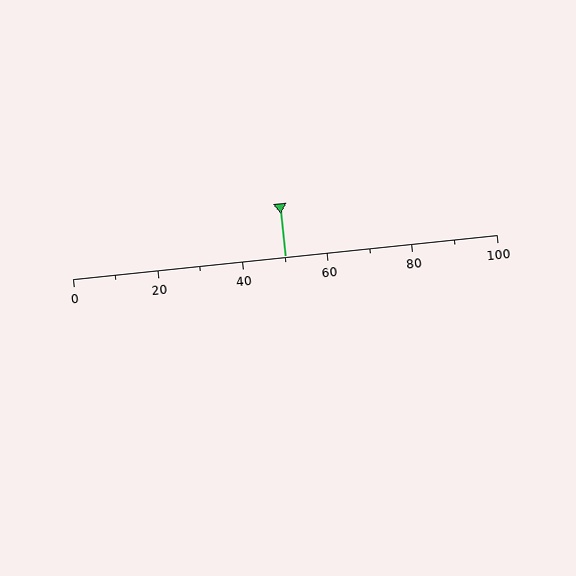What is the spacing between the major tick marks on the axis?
The major ticks are spaced 20 apart.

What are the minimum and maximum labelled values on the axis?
The axis runs from 0 to 100.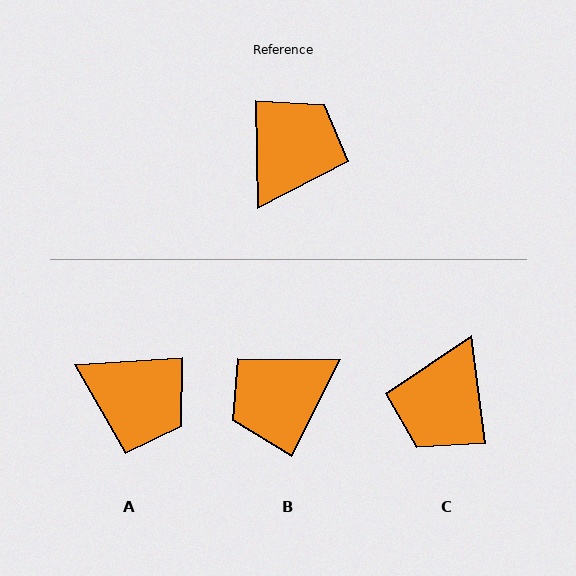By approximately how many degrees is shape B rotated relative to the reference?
Approximately 152 degrees counter-clockwise.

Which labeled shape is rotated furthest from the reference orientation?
C, about 174 degrees away.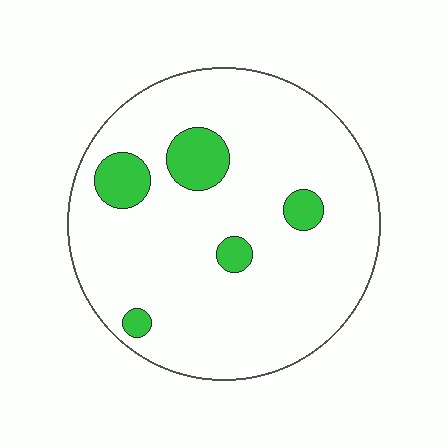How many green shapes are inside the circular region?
5.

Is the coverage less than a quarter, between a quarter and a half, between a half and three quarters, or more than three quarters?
Less than a quarter.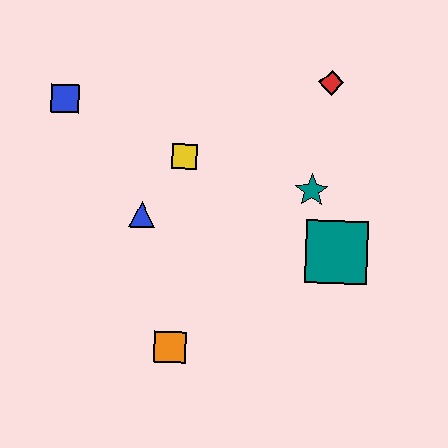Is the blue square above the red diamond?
No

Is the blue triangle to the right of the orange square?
No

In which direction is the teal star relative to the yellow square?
The teal star is to the right of the yellow square.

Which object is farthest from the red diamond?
The orange square is farthest from the red diamond.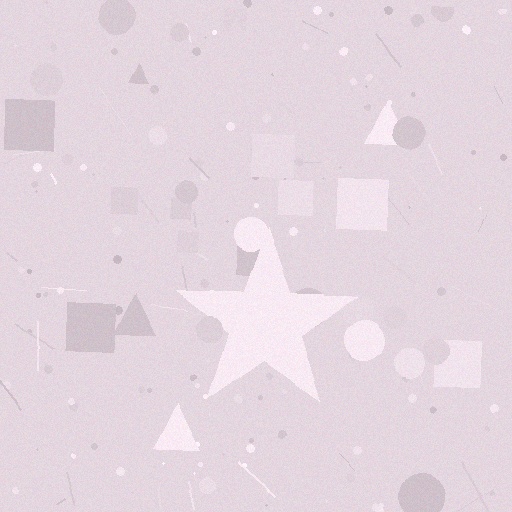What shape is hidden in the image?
A star is hidden in the image.